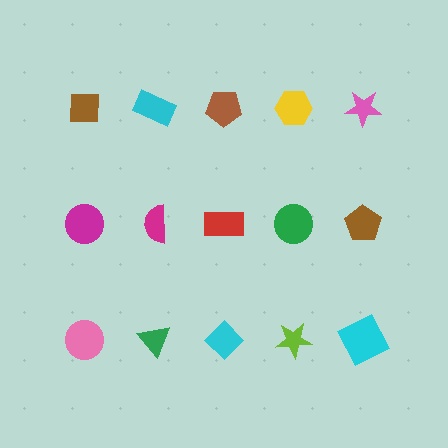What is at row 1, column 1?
A brown square.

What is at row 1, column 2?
A cyan rectangle.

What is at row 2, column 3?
A red rectangle.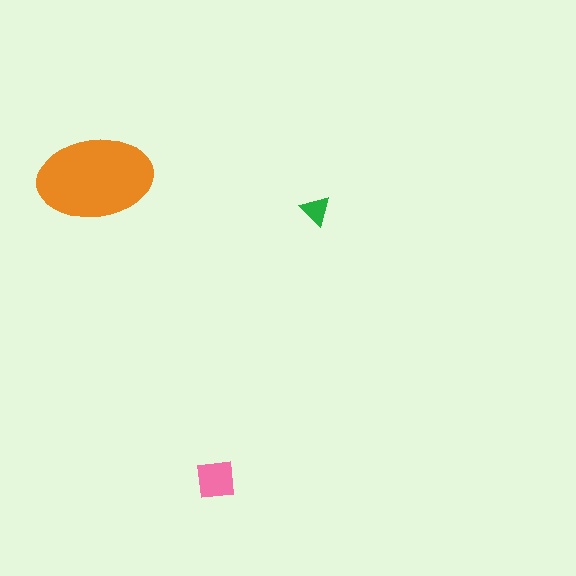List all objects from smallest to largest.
The green triangle, the pink square, the orange ellipse.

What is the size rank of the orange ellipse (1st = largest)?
1st.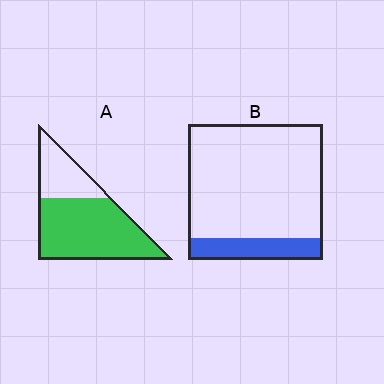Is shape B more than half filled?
No.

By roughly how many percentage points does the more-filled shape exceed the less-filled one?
By roughly 55 percentage points (A over B).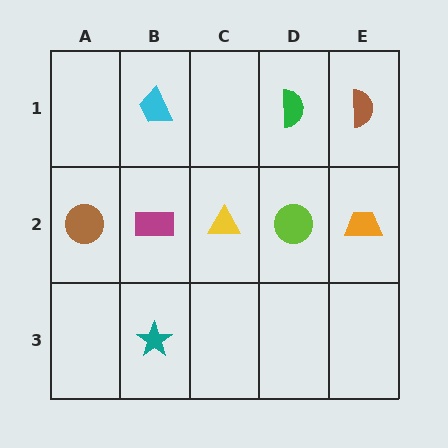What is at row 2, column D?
A lime circle.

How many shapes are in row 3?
1 shape.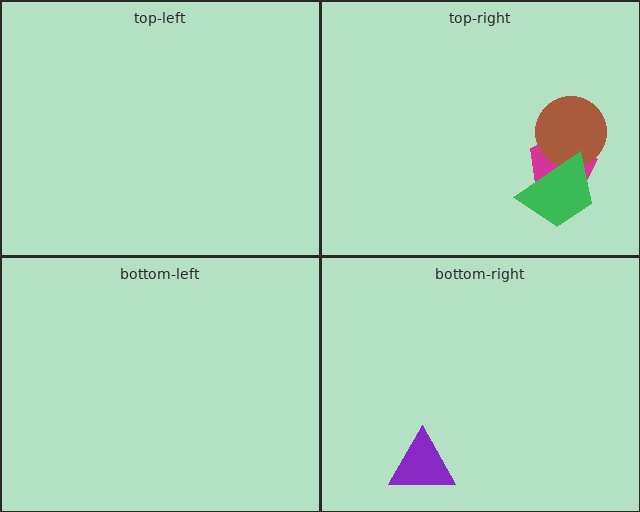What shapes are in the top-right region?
The magenta pentagon, the brown circle, the green trapezoid.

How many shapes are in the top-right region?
3.